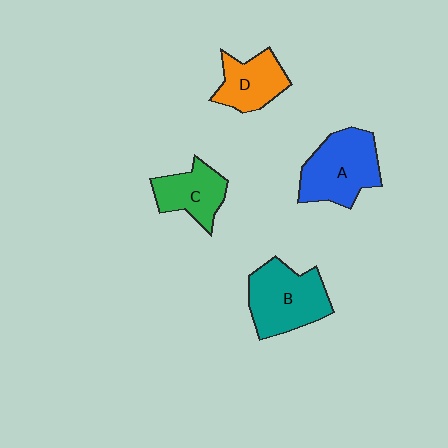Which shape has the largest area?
Shape B (teal).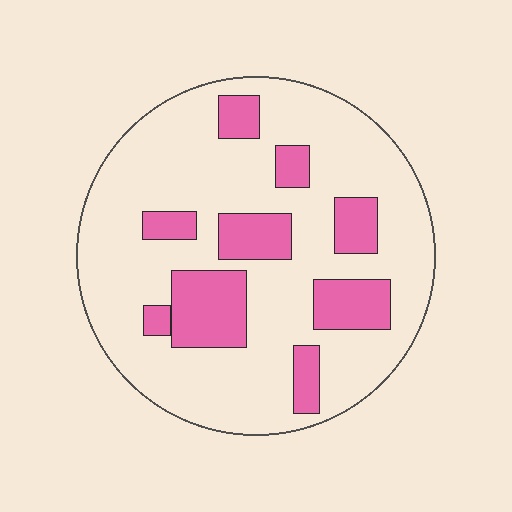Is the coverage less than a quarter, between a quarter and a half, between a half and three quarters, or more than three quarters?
Less than a quarter.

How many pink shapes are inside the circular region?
9.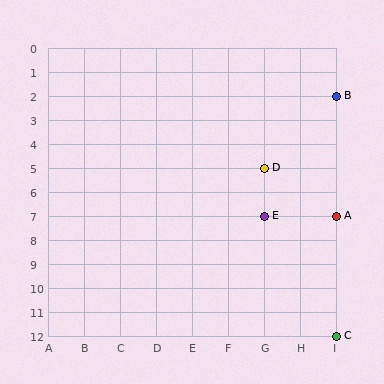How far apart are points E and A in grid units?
Points E and A are 2 columns apart.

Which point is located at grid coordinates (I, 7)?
Point A is at (I, 7).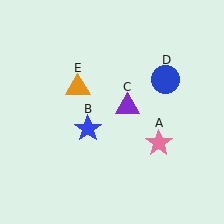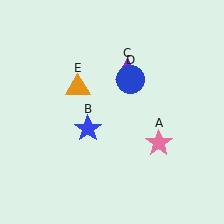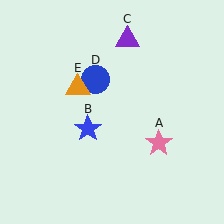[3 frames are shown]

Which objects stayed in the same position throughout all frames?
Pink star (object A) and blue star (object B) and orange triangle (object E) remained stationary.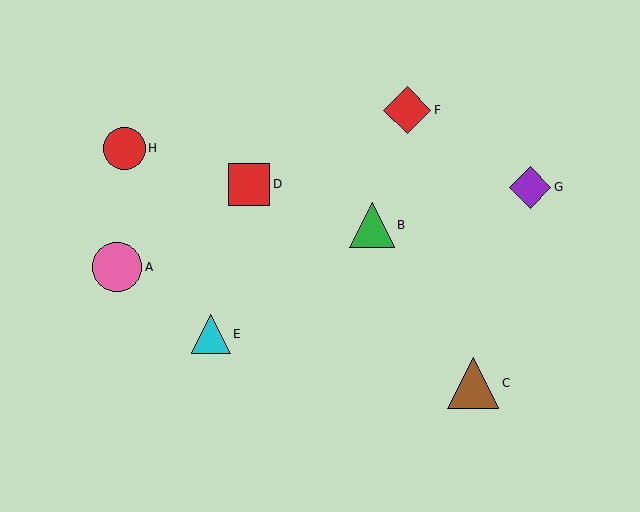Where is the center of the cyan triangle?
The center of the cyan triangle is at (211, 334).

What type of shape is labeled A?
Shape A is a pink circle.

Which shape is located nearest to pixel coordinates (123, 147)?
The red circle (labeled H) at (124, 148) is nearest to that location.